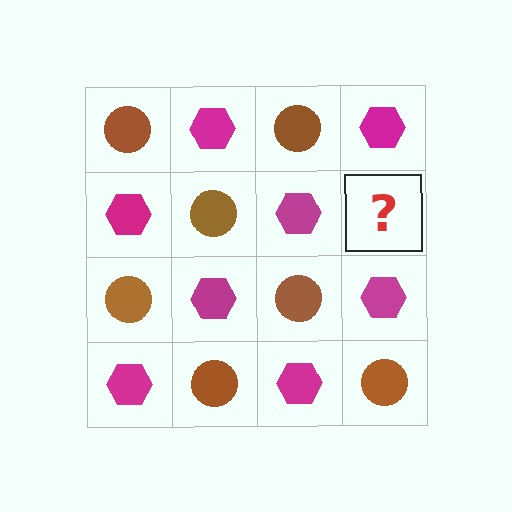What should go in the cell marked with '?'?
The missing cell should contain a brown circle.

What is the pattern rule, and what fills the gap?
The rule is that it alternates brown circle and magenta hexagon in a checkerboard pattern. The gap should be filled with a brown circle.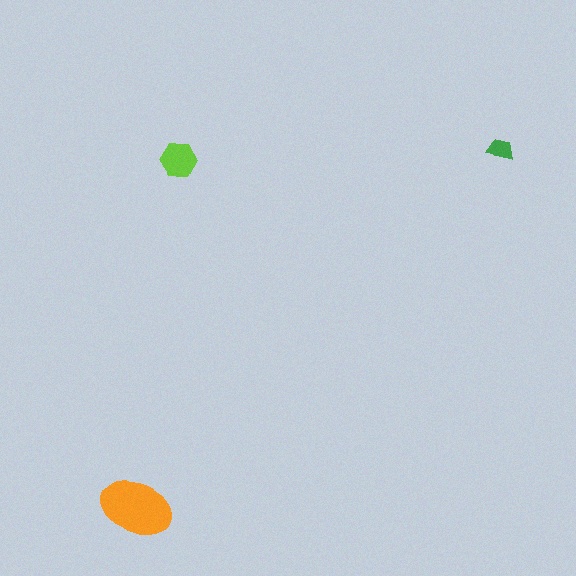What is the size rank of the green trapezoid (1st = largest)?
3rd.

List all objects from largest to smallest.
The orange ellipse, the lime hexagon, the green trapezoid.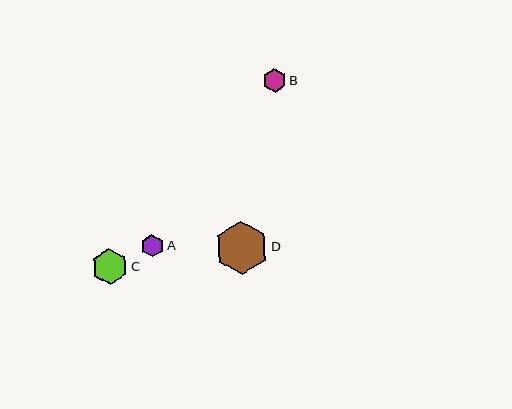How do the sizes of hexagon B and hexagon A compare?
Hexagon B and hexagon A are approximately the same size.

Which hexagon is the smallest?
Hexagon A is the smallest with a size of approximately 22 pixels.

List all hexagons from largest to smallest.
From largest to smallest: D, C, B, A.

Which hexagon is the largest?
Hexagon D is the largest with a size of approximately 53 pixels.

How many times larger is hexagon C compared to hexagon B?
Hexagon C is approximately 1.6 times the size of hexagon B.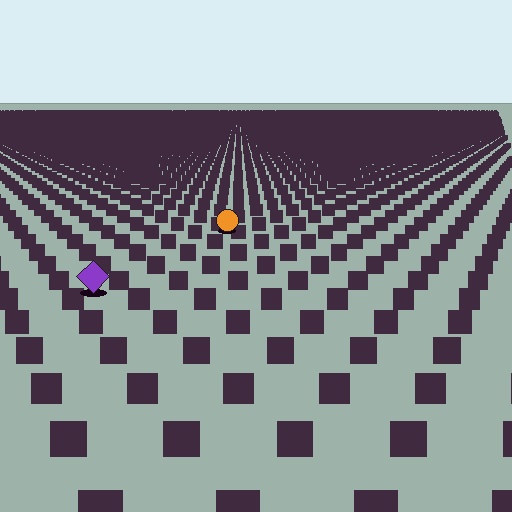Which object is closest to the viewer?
The purple diamond is closest. The texture marks near it are larger and more spread out.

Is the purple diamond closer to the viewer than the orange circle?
Yes. The purple diamond is closer — you can tell from the texture gradient: the ground texture is coarser near it.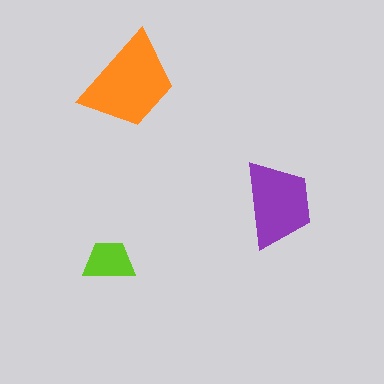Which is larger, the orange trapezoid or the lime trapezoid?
The orange one.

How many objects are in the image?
There are 3 objects in the image.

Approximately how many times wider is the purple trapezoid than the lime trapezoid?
About 1.5 times wider.